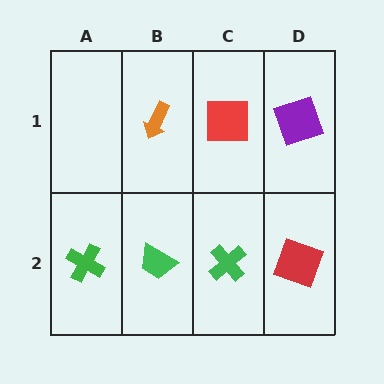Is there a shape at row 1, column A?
No, that cell is empty.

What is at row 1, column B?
An orange arrow.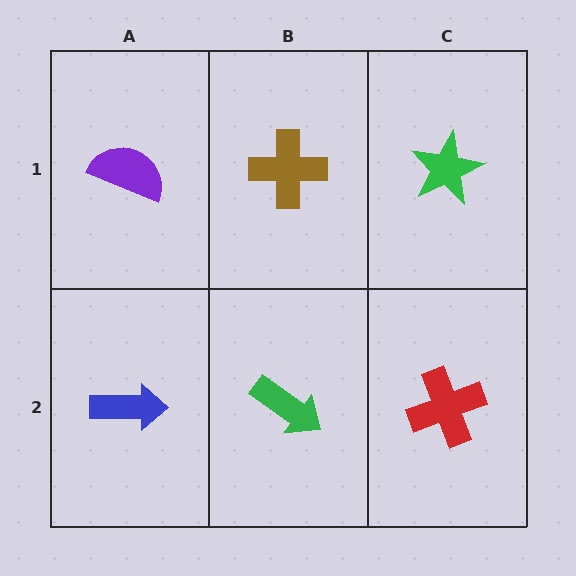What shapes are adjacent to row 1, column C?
A red cross (row 2, column C), a brown cross (row 1, column B).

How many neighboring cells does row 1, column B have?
3.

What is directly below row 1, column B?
A green arrow.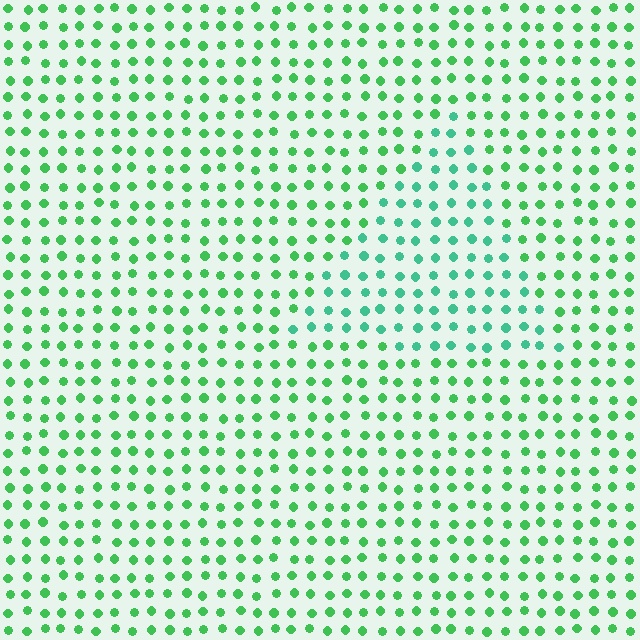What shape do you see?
I see a triangle.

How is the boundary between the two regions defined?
The boundary is defined purely by a slight shift in hue (about 28 degrees). Spacing, size, and orientation are identical on both sides.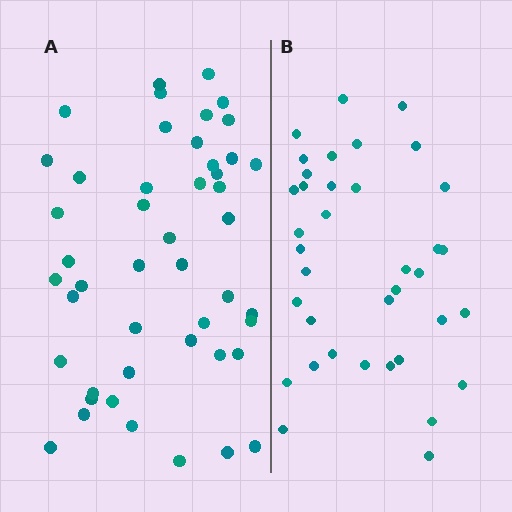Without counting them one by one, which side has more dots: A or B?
Region A (the left region) has more dots.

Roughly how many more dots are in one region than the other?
Region A has roughly 10 or so more dots than region B.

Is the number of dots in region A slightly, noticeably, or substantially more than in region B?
Region A has noticeably more, but not dramatically so. The ratio is roughly 1.3 to 1.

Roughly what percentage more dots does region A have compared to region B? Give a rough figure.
About 25% more.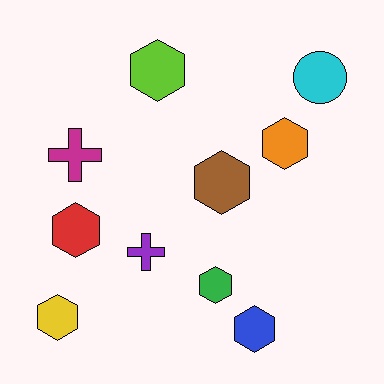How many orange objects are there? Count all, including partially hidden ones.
There is 1 orange object.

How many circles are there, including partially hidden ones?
There is 1 circle.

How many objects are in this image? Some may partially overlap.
There are 10 objects.